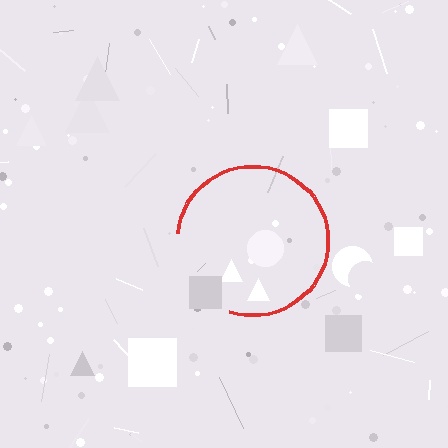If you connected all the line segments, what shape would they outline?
They would outline a circle.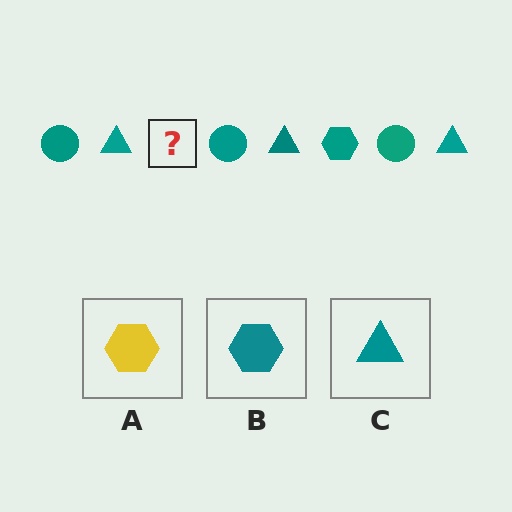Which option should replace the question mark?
Option B.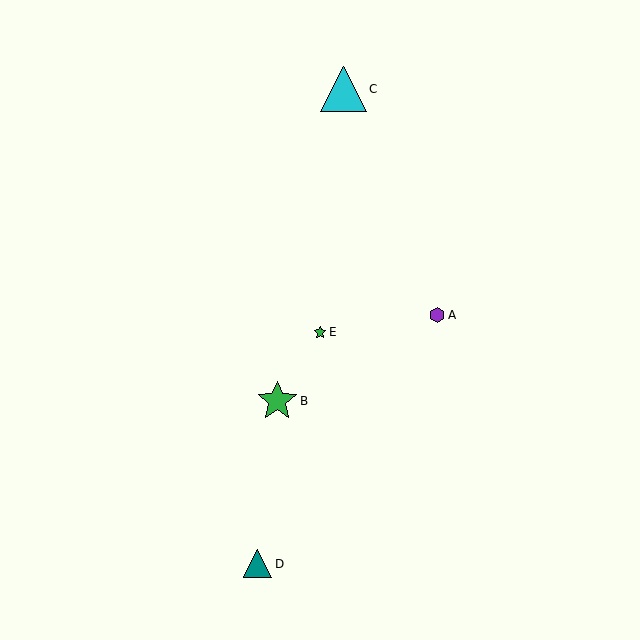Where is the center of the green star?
The center of the green star is at (277, 401).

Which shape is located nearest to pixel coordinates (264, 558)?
The teal triangle (labeled D) at (258, 564) is nearest to that location.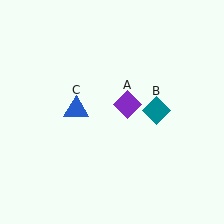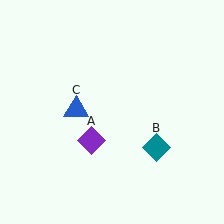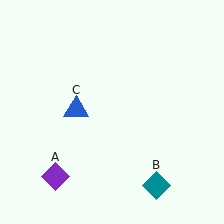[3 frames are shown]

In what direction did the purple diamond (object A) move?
The purple diamond (object A) moved down and to the left.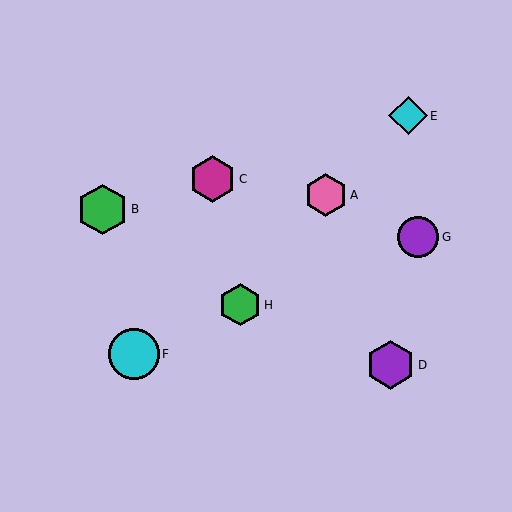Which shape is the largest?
The cyan circle (labeled F) is the largest.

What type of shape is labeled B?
Shape B is a green hexagon.